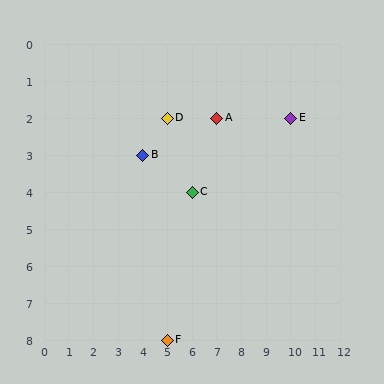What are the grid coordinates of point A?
Point A is at grid coordinates (7, 2).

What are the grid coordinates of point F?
Point F is at grid coordinates (5, 8).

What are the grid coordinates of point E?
Point E is at grid coordinates (10, 2).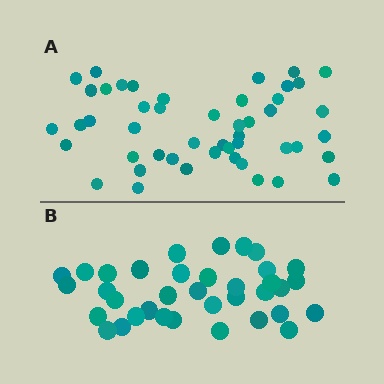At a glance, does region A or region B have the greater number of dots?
Region A (the top region) has more dots.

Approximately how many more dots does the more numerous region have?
Region A has roughly 12 or so more dots than region B.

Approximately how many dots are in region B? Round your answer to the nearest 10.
About 40 dots. (The exact count is 36, which rounds to 40.)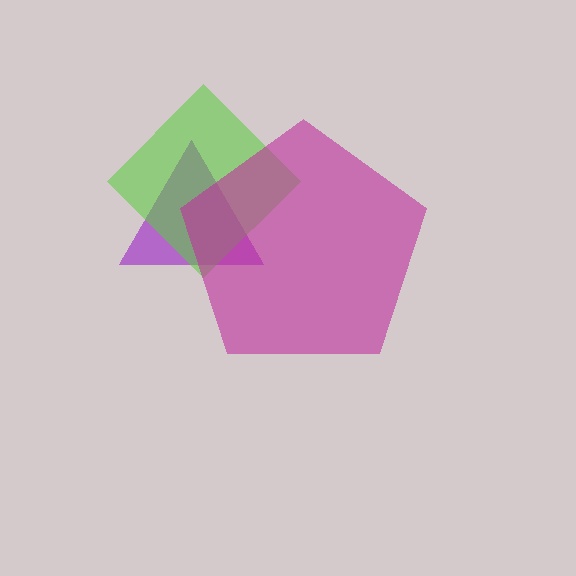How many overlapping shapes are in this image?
There are 3 overlapping shapes in the image.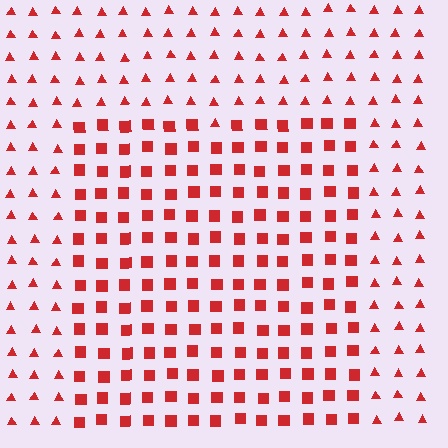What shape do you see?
I see a rectangle.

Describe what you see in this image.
The image is filled with small red elements arranged in a uniform grid. A rectangle-shaped region contains squares, while the surrounding area contains triangles. The boundary is defined purely by the change in element shape.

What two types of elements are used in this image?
The image uses squares inside the rectangle region and triangles outside it.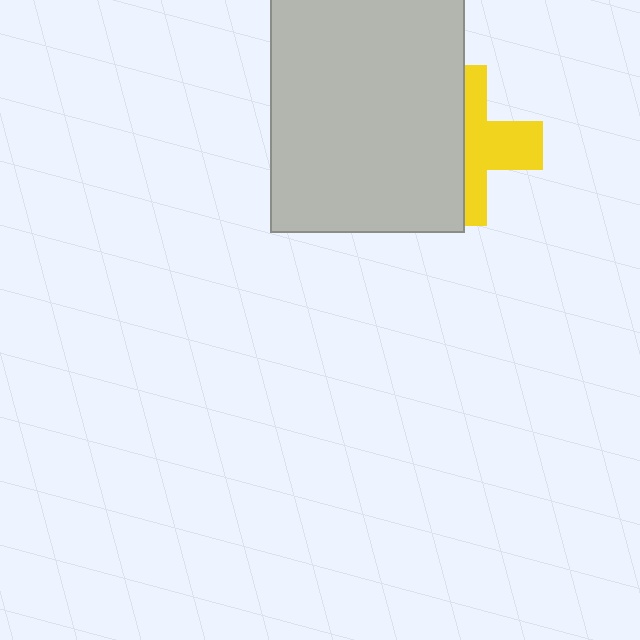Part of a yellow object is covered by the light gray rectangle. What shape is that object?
It is a cross.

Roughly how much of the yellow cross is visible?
About half of it is visible (roughly 48%).